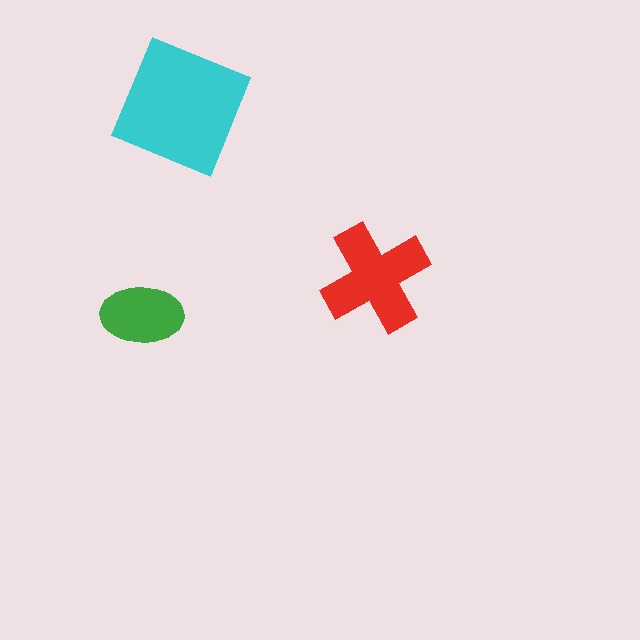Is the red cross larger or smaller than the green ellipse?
Larger.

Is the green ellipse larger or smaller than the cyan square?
Smaller.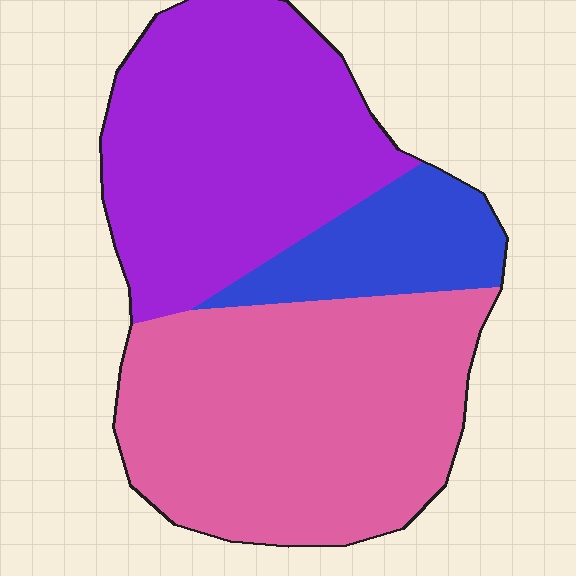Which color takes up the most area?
Pink, at roughly 45%.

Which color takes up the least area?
Blue, at roughly 15%.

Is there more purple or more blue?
Purple.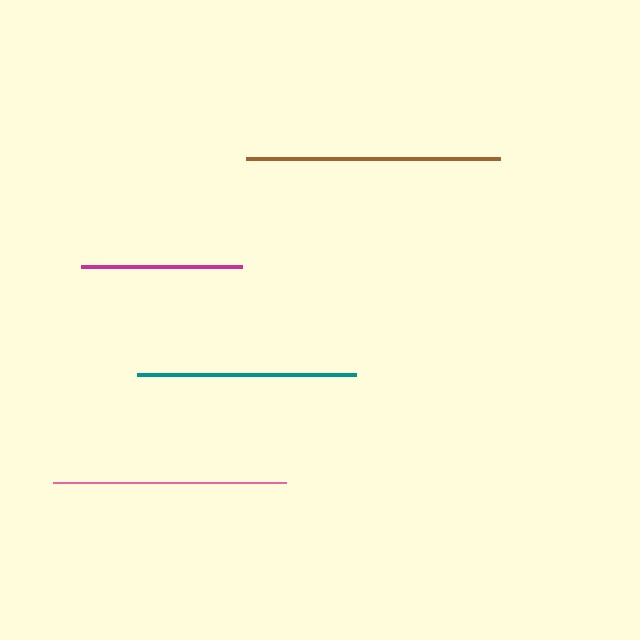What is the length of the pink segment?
The pink segment is approximately 233 pixels long.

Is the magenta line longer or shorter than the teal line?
The teal line is longer than the magenta line.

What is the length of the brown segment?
The brown segment is approximately 254 pixels long.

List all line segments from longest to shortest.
From longest to shortest: brown, pink, teal, magenta.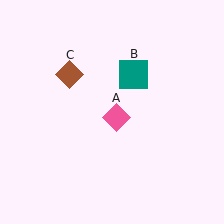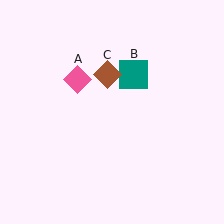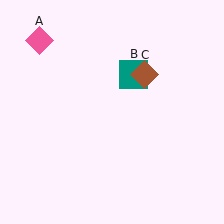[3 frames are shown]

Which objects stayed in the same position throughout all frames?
Teal square (object B) remained stationary.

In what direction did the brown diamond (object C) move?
The brown diamond (object C) moved right.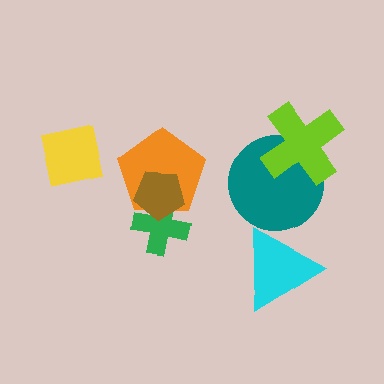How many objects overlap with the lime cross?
1 object overlaps with the lime cross.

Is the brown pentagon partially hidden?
No, no other shape covers it.